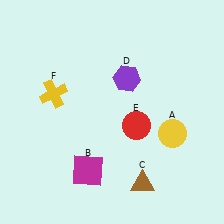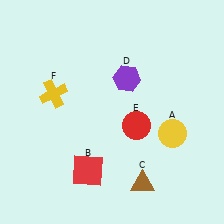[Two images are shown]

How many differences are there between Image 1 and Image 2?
There is 1 difference between the two images.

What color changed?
The square (B) changed from magenta in Image 1 to red in Image 2.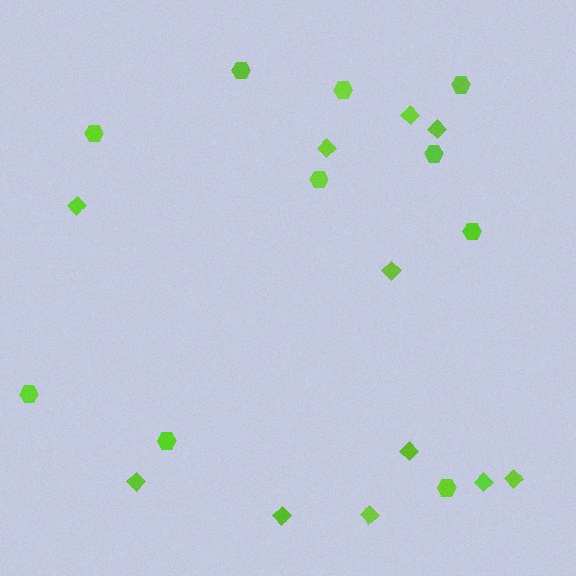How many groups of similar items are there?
There are 2 groups: one group of diamonds (11) and one group of hexagons (10).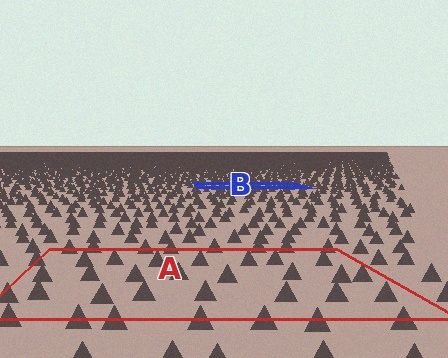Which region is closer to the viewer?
Region A is closer. The texture elements there are larger and more spread out.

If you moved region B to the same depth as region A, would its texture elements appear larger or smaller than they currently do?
They would appear larger. At a closer depth, the same texture elements are projected at a bigger on-screen size.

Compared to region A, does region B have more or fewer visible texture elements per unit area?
Region B has more texture elements per unit area — they are packed more densely because it is farther away.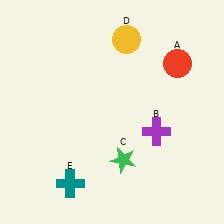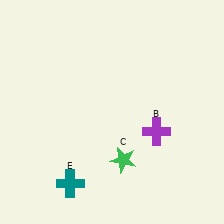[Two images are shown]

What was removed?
The red circle (A), the yellow circle (D) were removed in Image 2.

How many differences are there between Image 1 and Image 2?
There are 2 differences between the two images.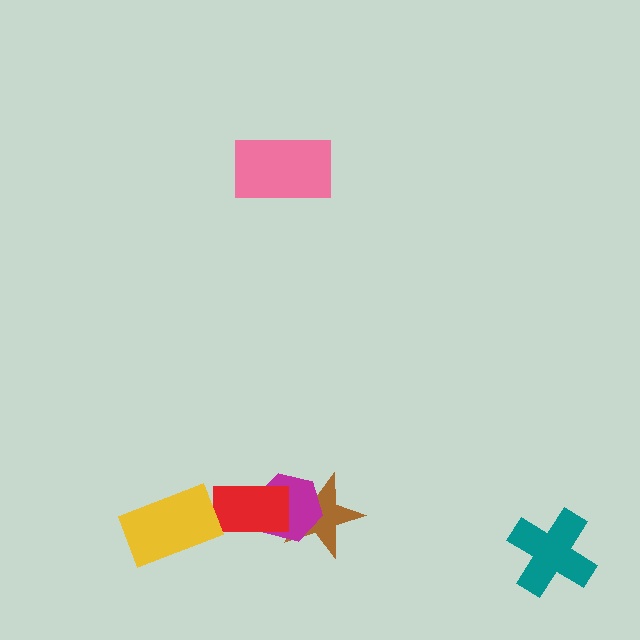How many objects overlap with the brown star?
2 objects overlap with the brown star.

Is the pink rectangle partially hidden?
No, no other shape covers it.